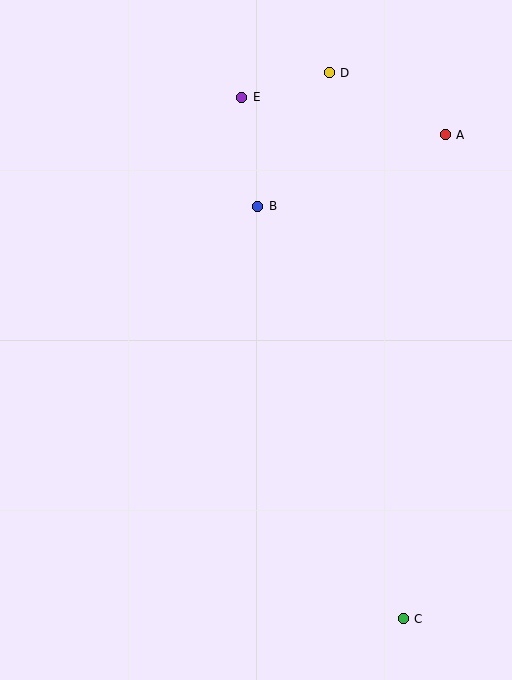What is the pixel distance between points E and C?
The distance between E and C is 546 pixels.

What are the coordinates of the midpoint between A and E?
The midpoint between A and E is at (344, 116).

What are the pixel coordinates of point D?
Point D is at (329, 73).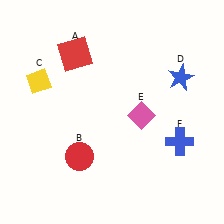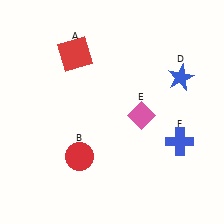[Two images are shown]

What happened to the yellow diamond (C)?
The yellow diamond (C) was removed in Image 2. It was in the top-left area of Image 1.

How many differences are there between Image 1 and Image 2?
There is 1 difference between the two images.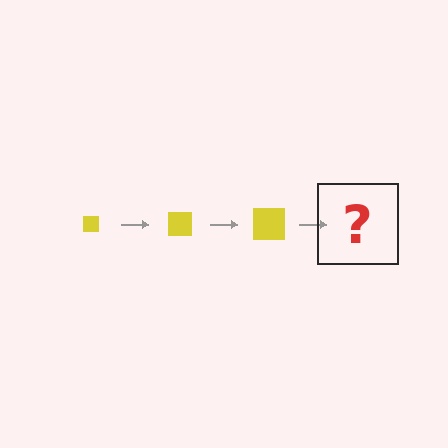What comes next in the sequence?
The next element should be a yellow square, larger than the previous one.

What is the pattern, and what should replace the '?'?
The pattern is that the square gets progressively larger each step. The '?' should be a yellow square, larger than the previous one.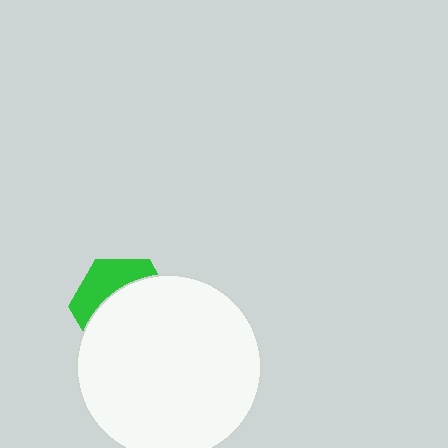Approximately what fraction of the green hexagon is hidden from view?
Roughly 65% of the green hexagon is hidden behind the white circle.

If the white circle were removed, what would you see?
You would see the complete green hexagon.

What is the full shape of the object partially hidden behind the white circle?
The partially hidden object is a green hexagon.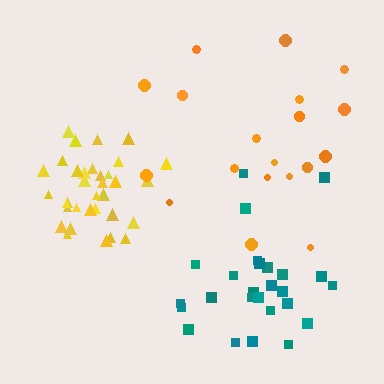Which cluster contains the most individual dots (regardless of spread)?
Yellow (34).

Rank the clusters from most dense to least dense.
yellow, teal, orange.